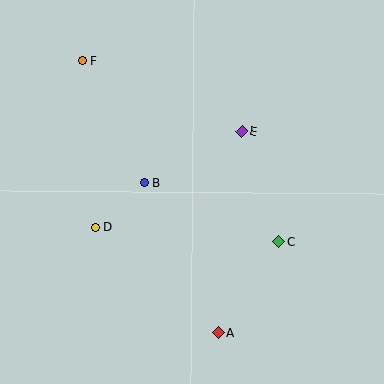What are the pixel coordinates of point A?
Point A is at (218, 333).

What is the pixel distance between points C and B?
The distance between C and B is 146 pixels.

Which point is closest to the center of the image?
Point B at (145, 182) is closest to the center.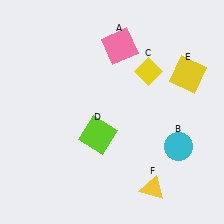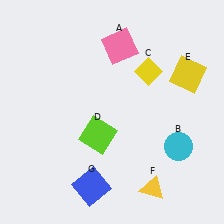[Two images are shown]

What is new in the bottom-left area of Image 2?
A blue square (G) was added in the bottom-left area of Image 2.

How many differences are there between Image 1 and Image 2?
There is 1 difference between the two images.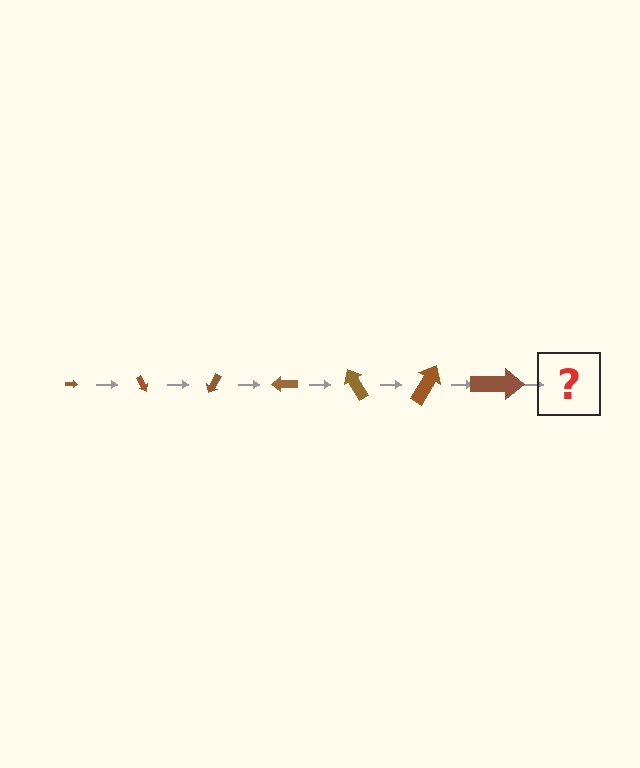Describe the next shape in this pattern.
It should be an arrow, larger than the previous one and rotated 420 degrees from the start.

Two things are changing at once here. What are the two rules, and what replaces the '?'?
The two rules are that the arrow grows larger each step and it rotates 60 degrees each step. The '?' should be an arrow, larger than the previous one and rotated 420 degrees from the start.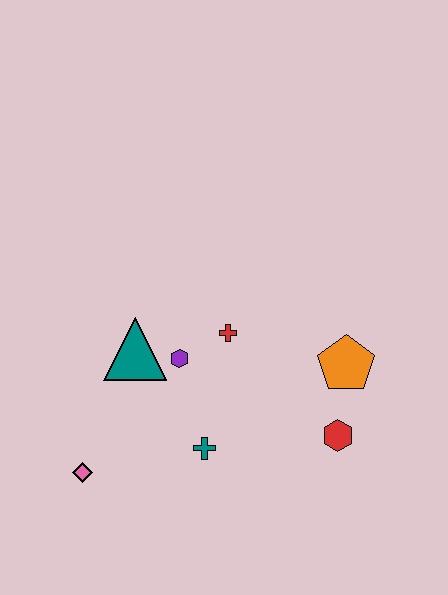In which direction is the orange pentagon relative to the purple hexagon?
The orange pentagon is to the right of the purple hexagon.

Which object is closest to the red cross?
The purple hexagon is closest to the red cross.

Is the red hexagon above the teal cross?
Yes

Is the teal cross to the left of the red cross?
Yes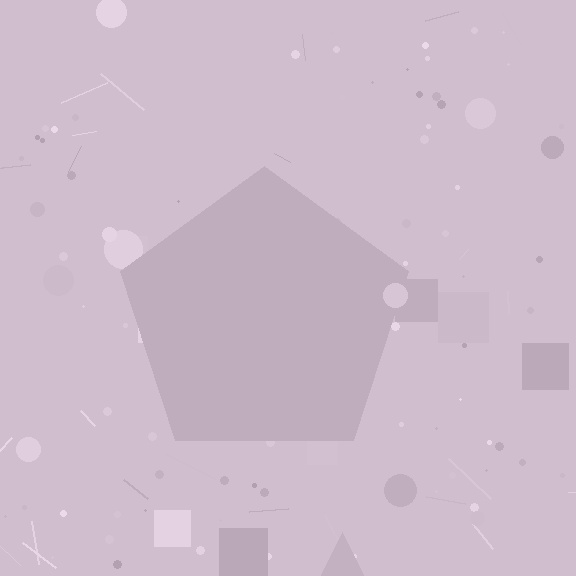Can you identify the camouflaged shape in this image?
The camouflaged shape is a pentagon.